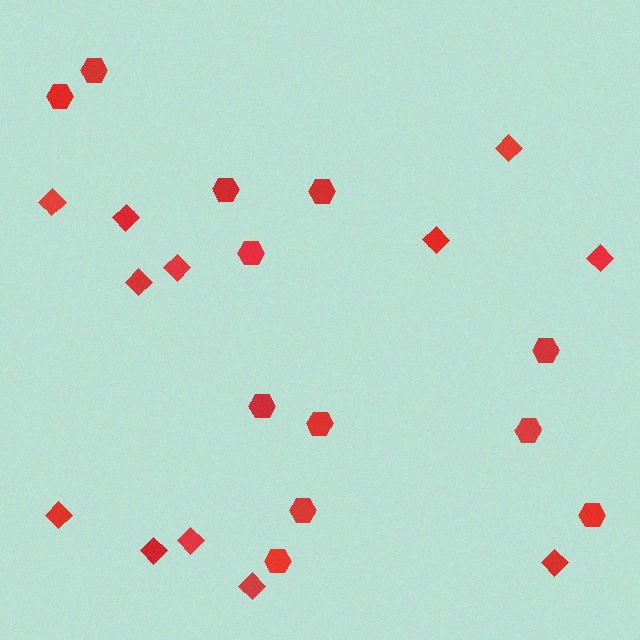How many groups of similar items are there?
There are 2 groups: one group of diamonds (12) and one group of hexagons (12).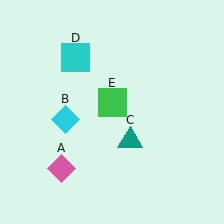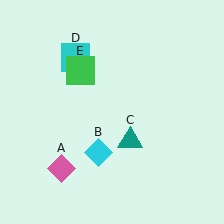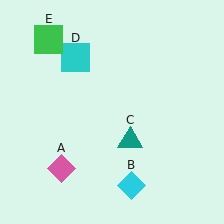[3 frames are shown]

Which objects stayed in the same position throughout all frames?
Pink diamond (object A) and teal triangle (object C) and cyan square (object D) remained stationary.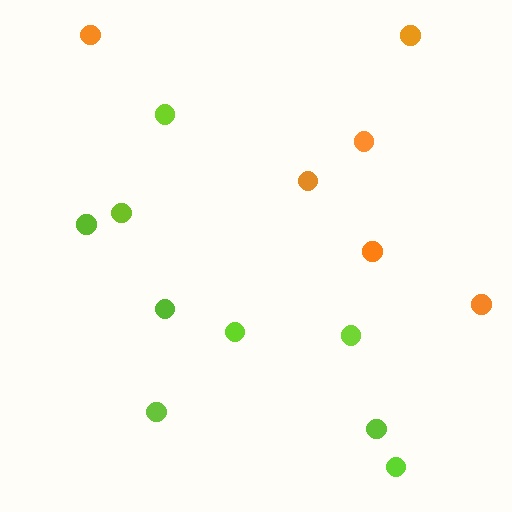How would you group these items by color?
There are 2 groups: one group of orange circles (6) and one group of lime circles (9).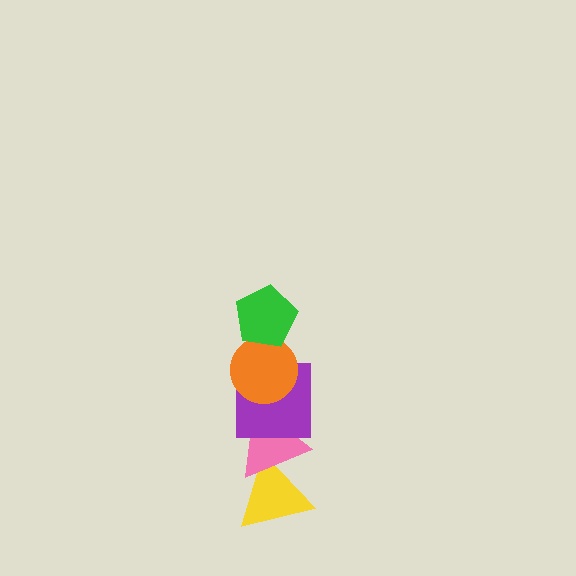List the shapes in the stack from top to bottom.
From top to bottom: the green pentagon, the orange circle, the purple square, the pink triangle, the yellow triangle.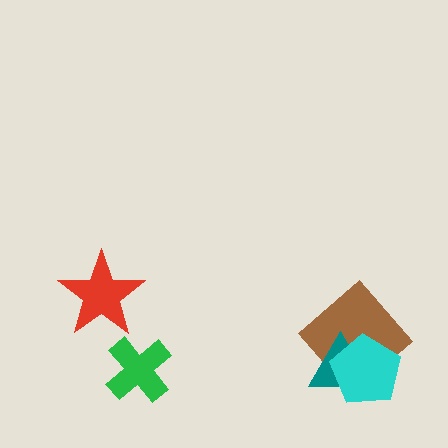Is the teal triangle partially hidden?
Yes, it is partially covered by another shape.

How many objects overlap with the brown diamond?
2 objects overlap with the brown diamond.